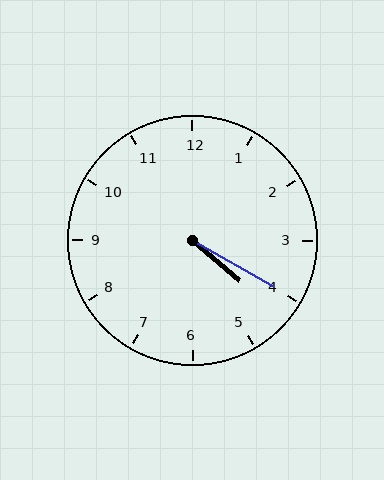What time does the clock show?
4:20.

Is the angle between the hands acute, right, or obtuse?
It is acute.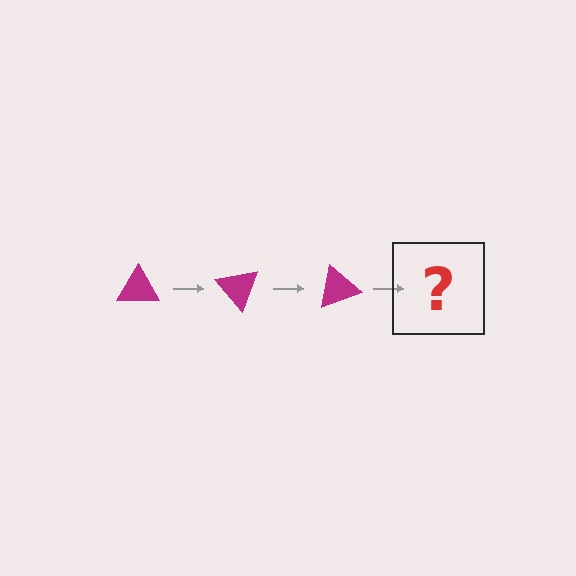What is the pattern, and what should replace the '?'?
The pattern is that the triangle rotates 50 degrees each step. The '?' should be a magenta triangle rotated 150 degrees.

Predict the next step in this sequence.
The next step is a magenta triangle rotated 150 degrees.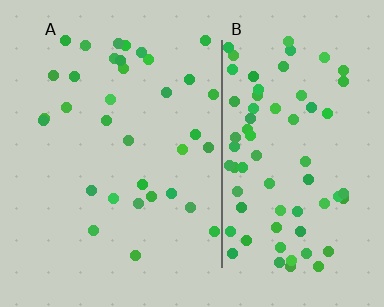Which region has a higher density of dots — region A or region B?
B (the right).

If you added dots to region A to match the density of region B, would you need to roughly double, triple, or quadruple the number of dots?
Approximately double.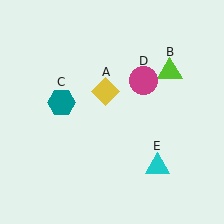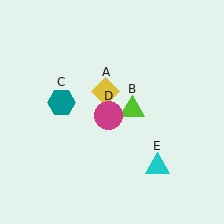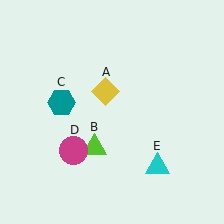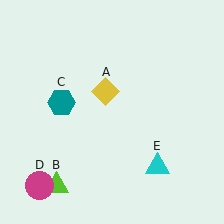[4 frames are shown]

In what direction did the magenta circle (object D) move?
The magenta circle (object D) moved down and to the left.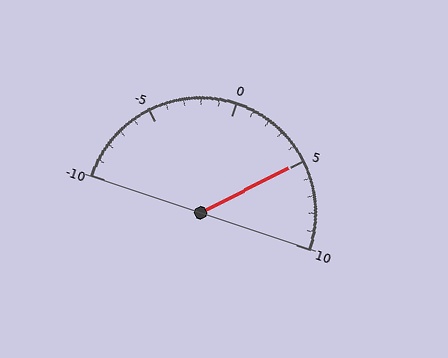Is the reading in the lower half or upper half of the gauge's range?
The reading is in the upper half of the range (-10 to 10).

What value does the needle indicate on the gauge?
The needle indicates approximately 5.